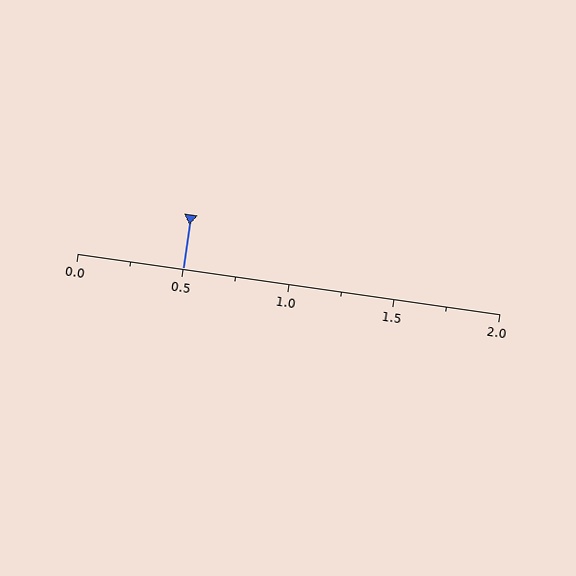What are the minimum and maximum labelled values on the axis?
The axis runs from 0.0 to 2.0.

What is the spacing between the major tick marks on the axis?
The major ticks are spaced 0.5 apart.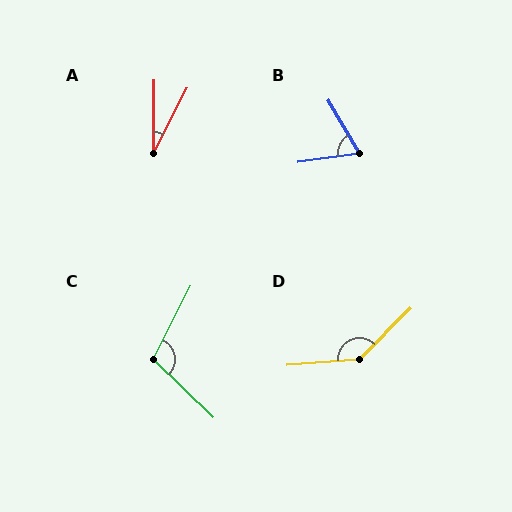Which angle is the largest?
D, at approximately 139 degrees.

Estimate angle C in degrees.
Approximately 107 degrees.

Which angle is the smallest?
A, at approximately 27 degrees.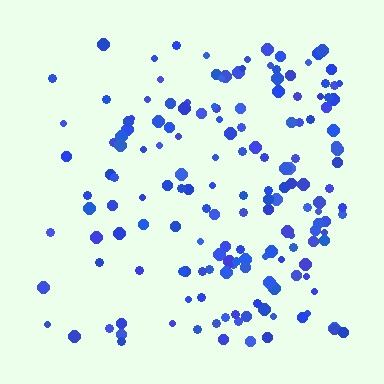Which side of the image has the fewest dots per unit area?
The left.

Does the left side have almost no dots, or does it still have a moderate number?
Still a moderate number, just noticeably fewer than the right.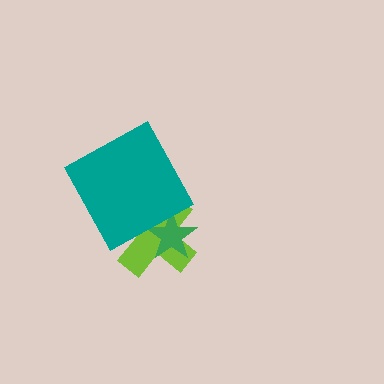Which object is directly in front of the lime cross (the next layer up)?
The green star is directly in front of the lime cross.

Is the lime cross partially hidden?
Yes, it is partially covered by another shape.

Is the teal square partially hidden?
No, no other shape covers it.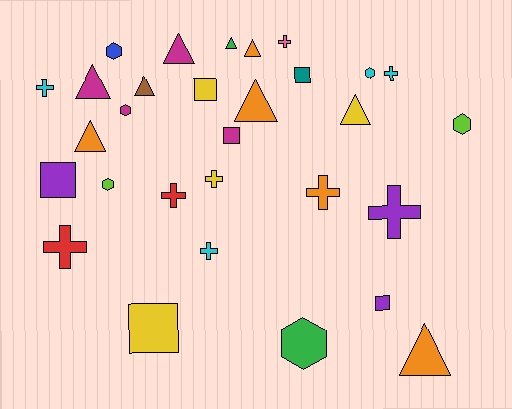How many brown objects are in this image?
There is 1 brown object.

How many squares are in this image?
There are 6 squares.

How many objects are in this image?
There are 30 objects.